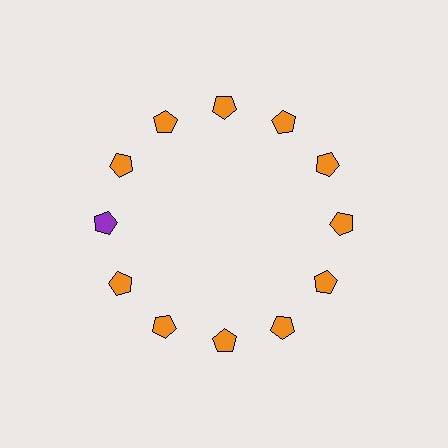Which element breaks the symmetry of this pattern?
The purple pentagon at roughly the 9 o'clock position breaks the symmetry. All other shapes are orange pentagons.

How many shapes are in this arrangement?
There are 12 shapes arranged in a ring pattern.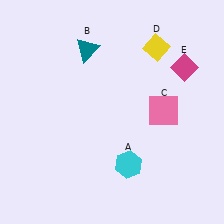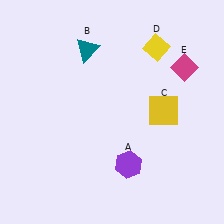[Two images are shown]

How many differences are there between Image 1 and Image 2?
There are 2 differences between the two images.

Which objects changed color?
A changed from cyan to purple. C changed from pink to yellow.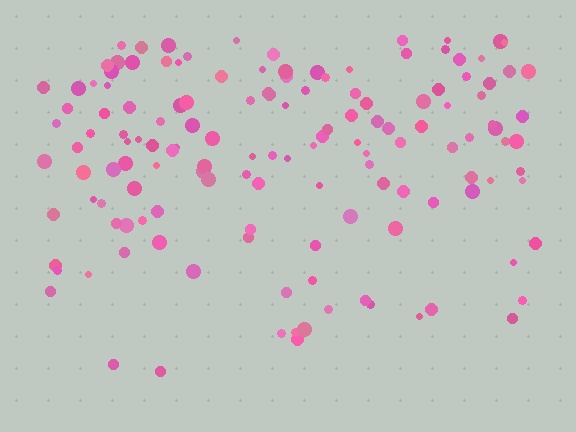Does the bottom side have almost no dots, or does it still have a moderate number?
Still a moderate number, just noticeably fewer than the top.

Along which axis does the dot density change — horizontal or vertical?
Vertical.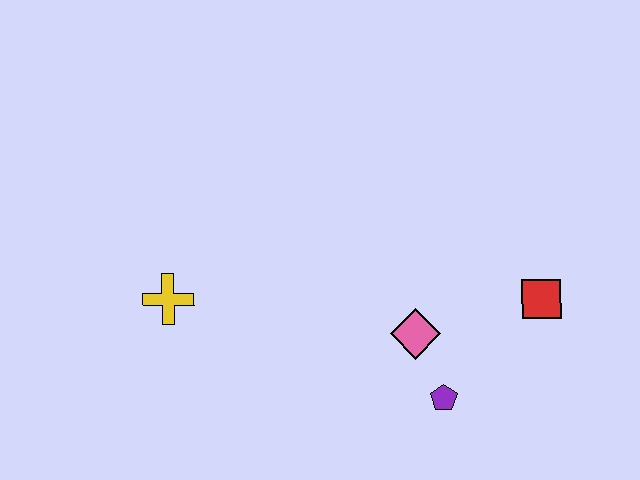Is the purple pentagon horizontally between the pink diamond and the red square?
Yes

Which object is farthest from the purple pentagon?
The yellow cross is farthest from the purple pentagon.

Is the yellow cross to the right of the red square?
No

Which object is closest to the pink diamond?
The purple pentagon is closest to the pink diamond.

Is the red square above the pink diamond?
Yes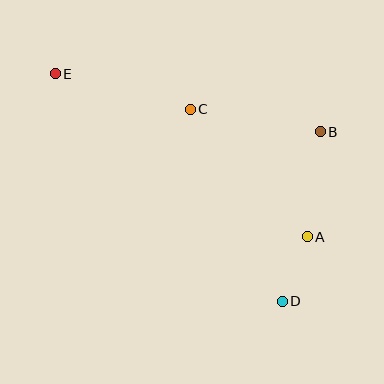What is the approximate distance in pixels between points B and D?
The distance between B and D is approximately 174 pixels.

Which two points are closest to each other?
Points A and D are closest to each other.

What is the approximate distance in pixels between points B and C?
The distance between B and C is approximately 132 pixels.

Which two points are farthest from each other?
Points D and E are farthest from each other.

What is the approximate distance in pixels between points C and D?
The distance between C and D is approximately 213 pixels.